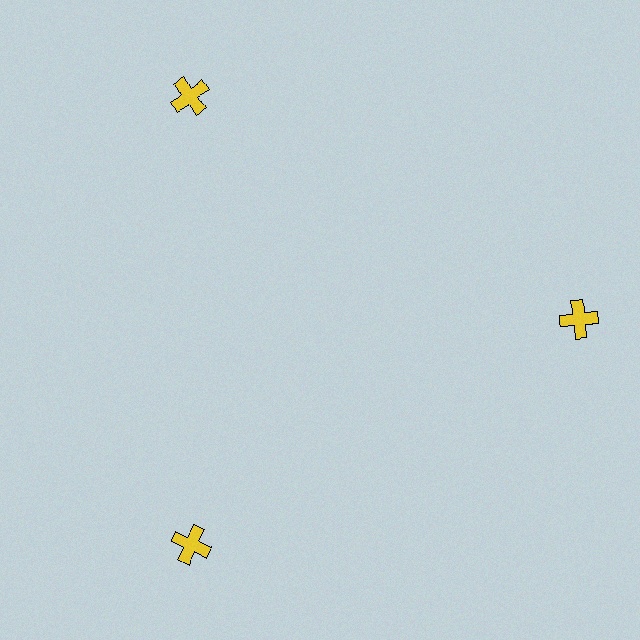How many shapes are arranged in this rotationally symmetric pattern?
There are 3 shapes, arranged in 3 groups of 1.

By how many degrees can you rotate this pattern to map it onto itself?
The pattern maps onto itself every 120 degrees of rotation.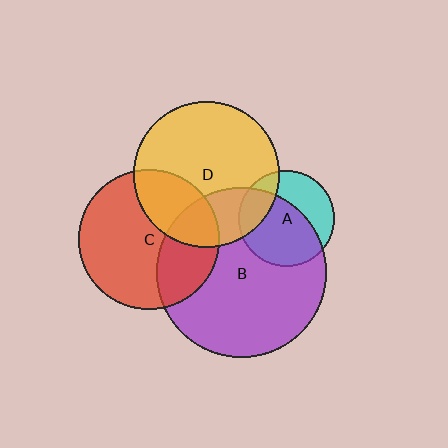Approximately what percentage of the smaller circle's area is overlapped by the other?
Approximately 20%.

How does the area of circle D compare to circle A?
Approximately 2.3 times.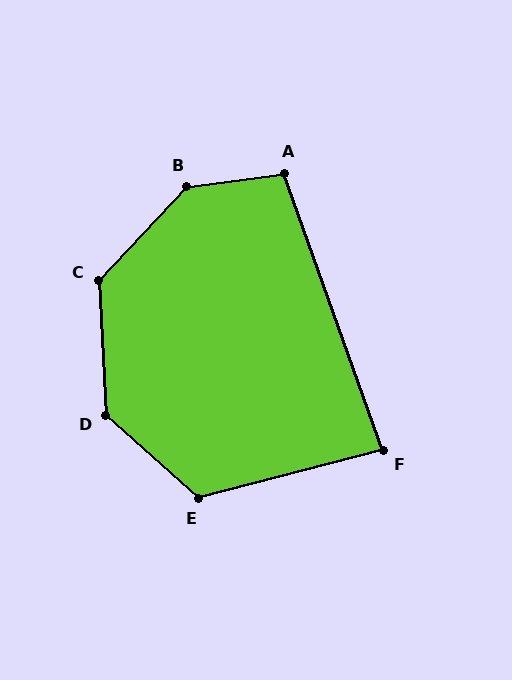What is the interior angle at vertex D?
Approximately 135 degrees (obtuse).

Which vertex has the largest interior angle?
B, at approximately 140 degrees.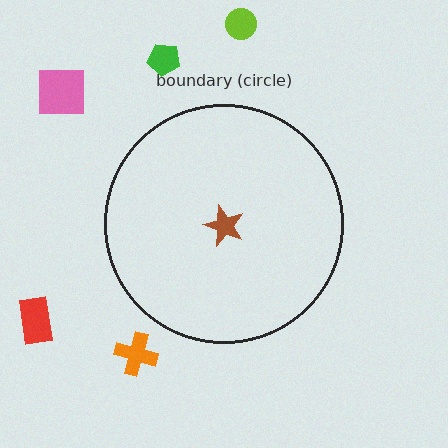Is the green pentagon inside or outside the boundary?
Outside.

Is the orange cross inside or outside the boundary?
Outside.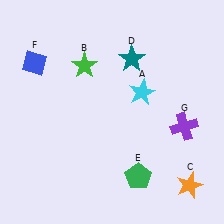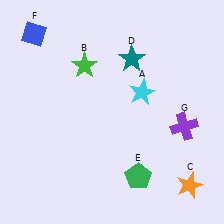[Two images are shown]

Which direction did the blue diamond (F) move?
The blue diamond (F) moved up.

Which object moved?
The blue diamond (F) moved up.